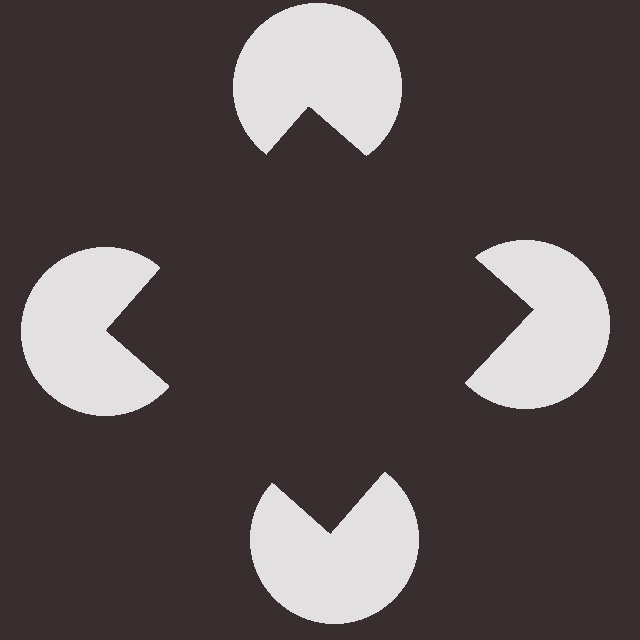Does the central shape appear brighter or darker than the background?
It typically appears slightly darker than the background, even though no actual brightness change is drawn.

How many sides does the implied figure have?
4 sides.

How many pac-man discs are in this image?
There are 4 — one at each vertex of the illusory square.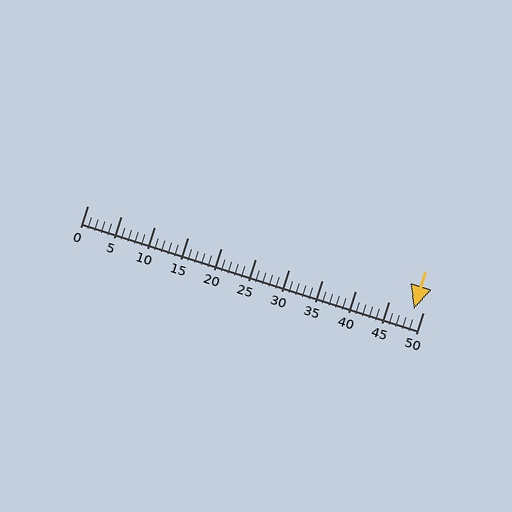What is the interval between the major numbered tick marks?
The major tick marks are spaced 5 units apart.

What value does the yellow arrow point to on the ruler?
The yellow arrow points to approximately 49.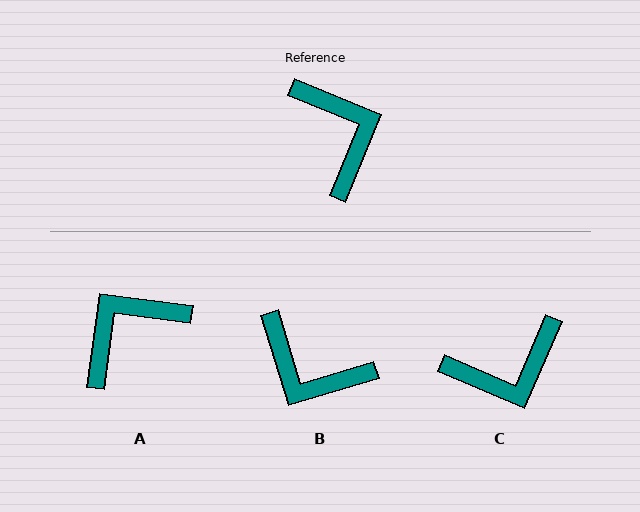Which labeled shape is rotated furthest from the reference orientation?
B, about 141 degrees away.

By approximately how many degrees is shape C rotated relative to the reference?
Approximately 91 degrees clockwise.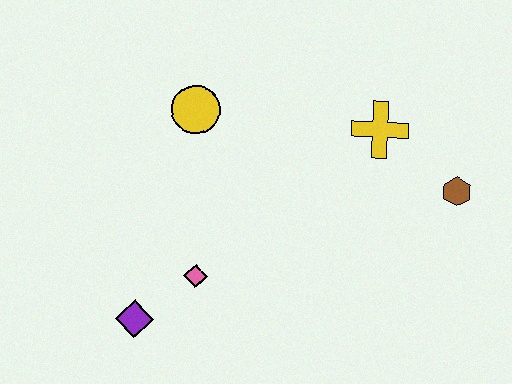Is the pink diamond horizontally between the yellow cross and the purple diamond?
Yes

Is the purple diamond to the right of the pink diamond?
No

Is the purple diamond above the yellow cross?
No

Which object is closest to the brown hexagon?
The yellow cross is closest to the brown hexagon.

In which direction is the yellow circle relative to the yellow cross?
The yellow circle is to the left of the yellow cross.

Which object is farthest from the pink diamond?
The brown hexagon is farthest from the pink diamond.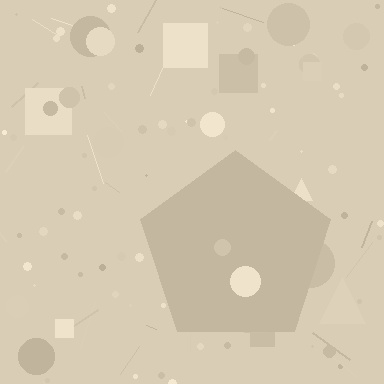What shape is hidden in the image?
A pentagon is hidden in the image.